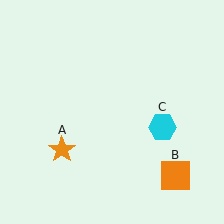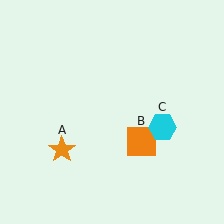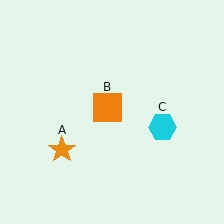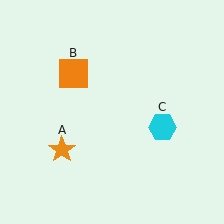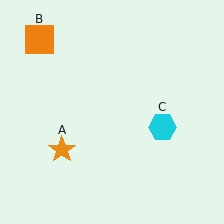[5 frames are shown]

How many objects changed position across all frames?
1 object changed position: orange square (object B).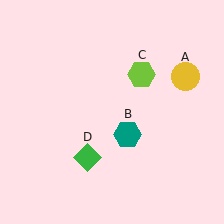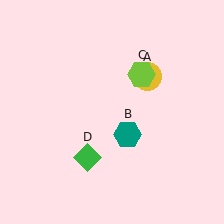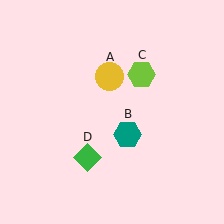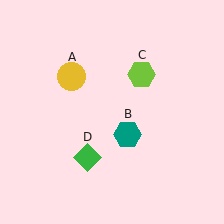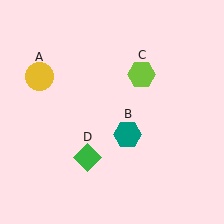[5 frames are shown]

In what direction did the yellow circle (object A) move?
The yellow circle (object A) moved left.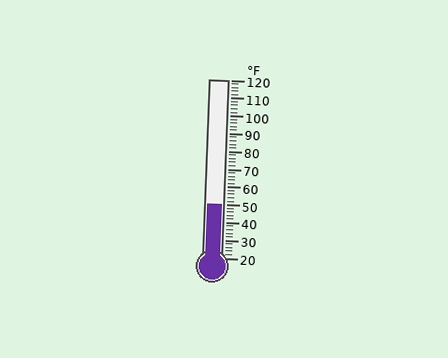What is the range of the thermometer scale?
The thermometer scale ranges from 20°F to 120°F.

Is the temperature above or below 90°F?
The temperature is below 90°F.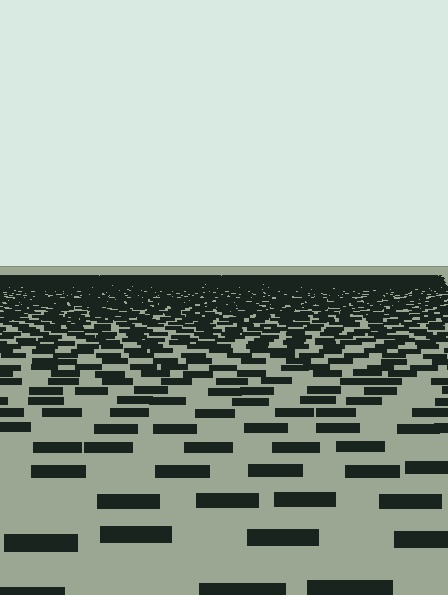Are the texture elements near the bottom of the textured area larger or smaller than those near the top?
Larger. Near the bottom, elements are closer to the viewer and appear at a bigger on-screen size.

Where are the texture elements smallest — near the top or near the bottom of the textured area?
Near the top.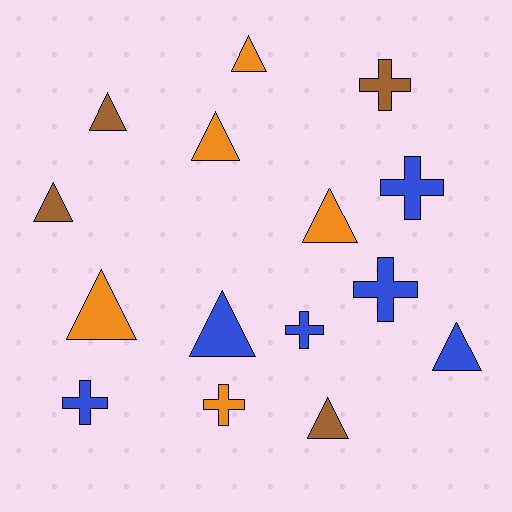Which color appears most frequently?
Blue, with 6 objects.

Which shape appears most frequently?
Triangle, with 9 objects.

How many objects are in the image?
There are 15 objects.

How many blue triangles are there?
There are 2 blue triangles.